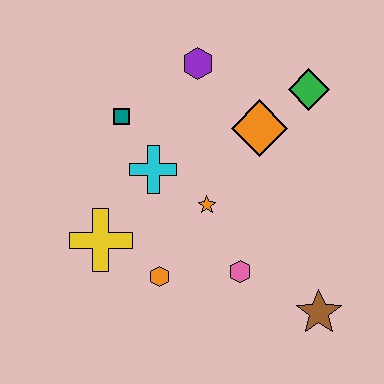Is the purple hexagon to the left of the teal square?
No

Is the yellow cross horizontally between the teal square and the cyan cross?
No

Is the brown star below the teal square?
Yes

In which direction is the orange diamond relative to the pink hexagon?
The orange diamond is above the pink hexagon.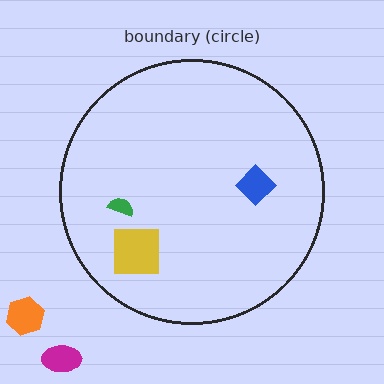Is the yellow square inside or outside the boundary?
Inside.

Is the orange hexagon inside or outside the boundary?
Outside.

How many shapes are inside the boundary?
3 inside, 2 outside.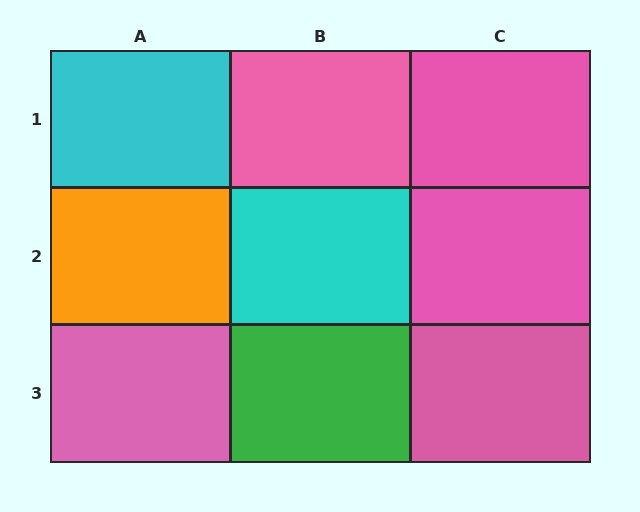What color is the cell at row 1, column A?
Cyan.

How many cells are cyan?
2 cells are cyan.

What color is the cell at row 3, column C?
Pink.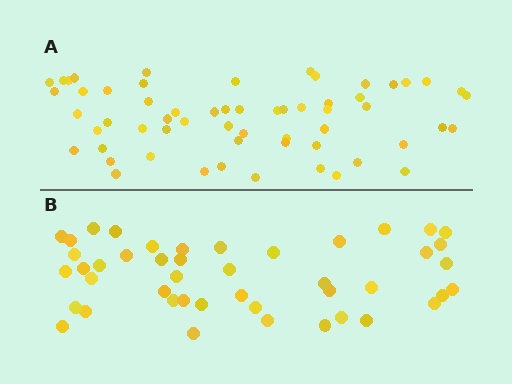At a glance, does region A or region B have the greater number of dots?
Region A (the top region) has more dots.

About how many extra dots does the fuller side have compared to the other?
Region A has approximately 15 more dots than region B.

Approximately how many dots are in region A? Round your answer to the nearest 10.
About 60 dots. (The exact count is 59, which rounds to 60.)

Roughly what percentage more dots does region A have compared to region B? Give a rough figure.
About 30% more.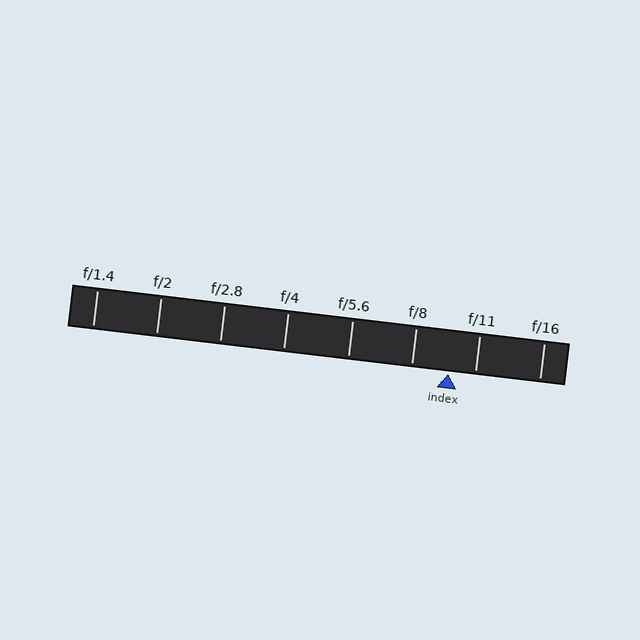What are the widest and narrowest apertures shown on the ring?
The widest aperture shown is f/1.4 and the narrowest is f/16.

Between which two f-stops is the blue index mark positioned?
The index mark is between f/8 and f/11.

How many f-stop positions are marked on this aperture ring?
There are 8 f-stop positions marked.